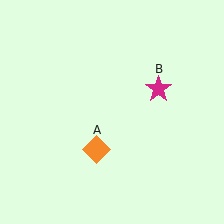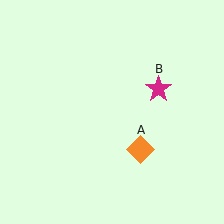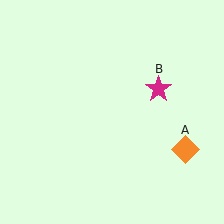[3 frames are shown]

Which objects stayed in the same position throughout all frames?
Magenta star (object B) remained stationary.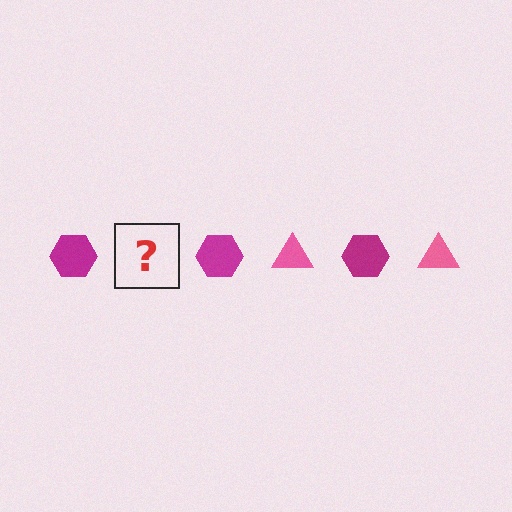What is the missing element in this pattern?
The missing element is a pink triangle.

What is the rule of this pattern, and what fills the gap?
The rule is that the pattern alternates between magenta hexagon and pink triangle. The gap should be filled with a pink triangle.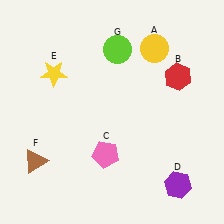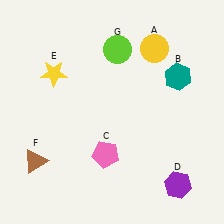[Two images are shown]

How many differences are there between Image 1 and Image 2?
There is 1 difference between the two images.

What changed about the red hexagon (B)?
In Image 1, B is red. In Image 2, it changed to teal.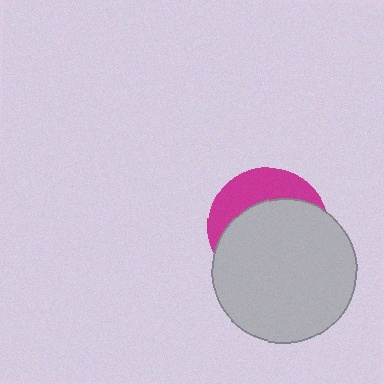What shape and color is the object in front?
The object in front is a light gray circle.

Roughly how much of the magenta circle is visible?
A small part of it is visible (roughly 32%).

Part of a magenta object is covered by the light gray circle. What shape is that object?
It is a circle.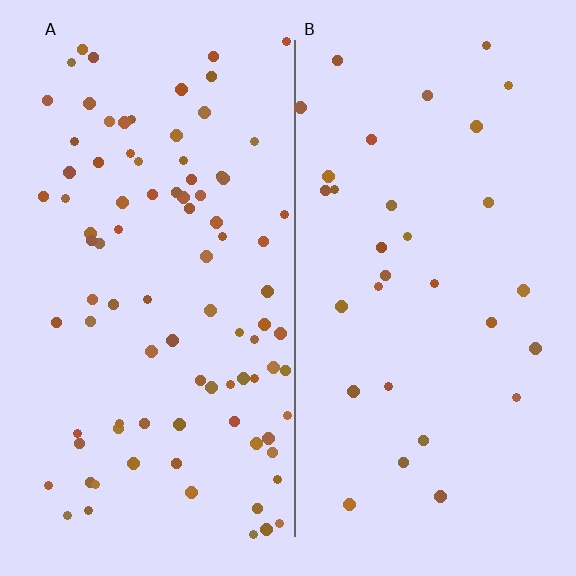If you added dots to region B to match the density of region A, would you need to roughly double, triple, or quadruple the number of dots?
Approximately triple.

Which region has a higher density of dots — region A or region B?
A (the left).